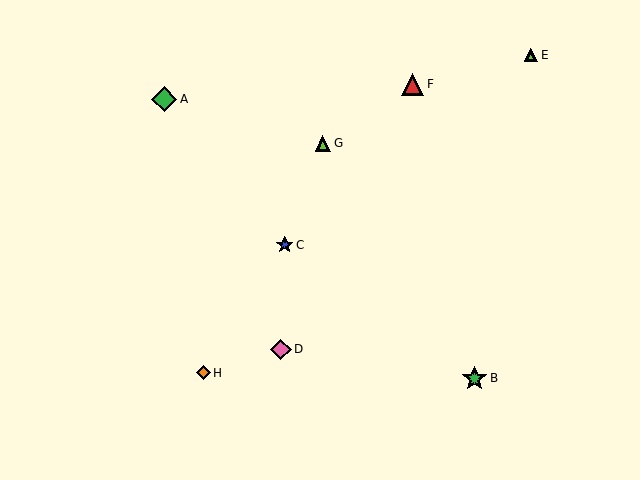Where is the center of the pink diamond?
The center of the pink diamond is at (281, 349).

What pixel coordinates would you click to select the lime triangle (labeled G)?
Click at (323, 143) to select the lime triangle G.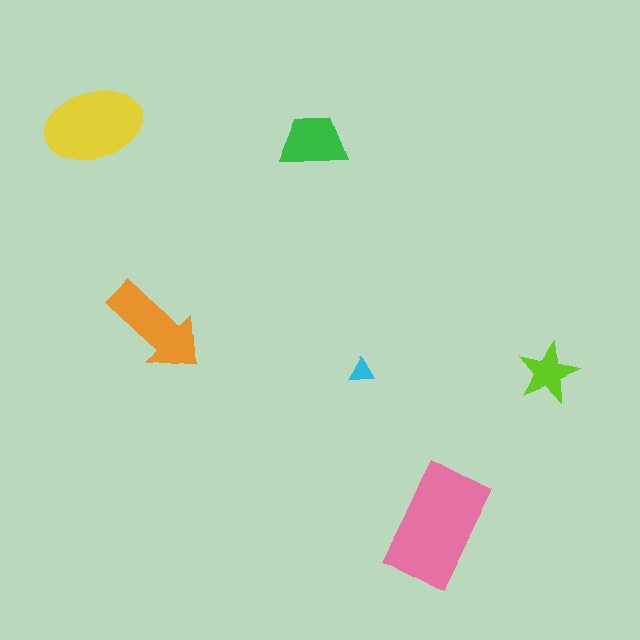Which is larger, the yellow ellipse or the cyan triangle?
The yellow ellipse.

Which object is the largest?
The pink rectangle.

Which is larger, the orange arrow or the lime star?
The orange arrow.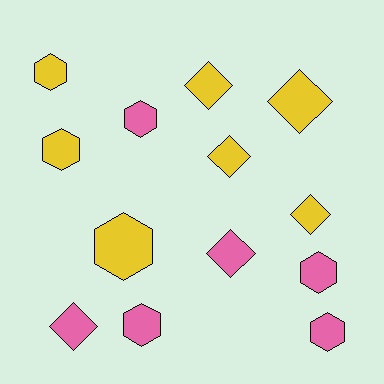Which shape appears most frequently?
Hexagon, with 7 objects.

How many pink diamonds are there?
There are 2 pink diamonds.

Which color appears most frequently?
Yellow, with 7 objects.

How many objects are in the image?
There are 13 objects.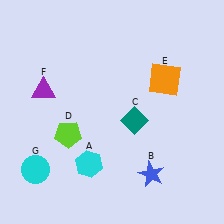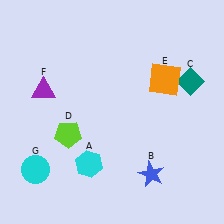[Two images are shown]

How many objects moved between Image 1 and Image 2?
1 object moved between the two images.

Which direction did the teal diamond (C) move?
The teal diamond (C) moved right.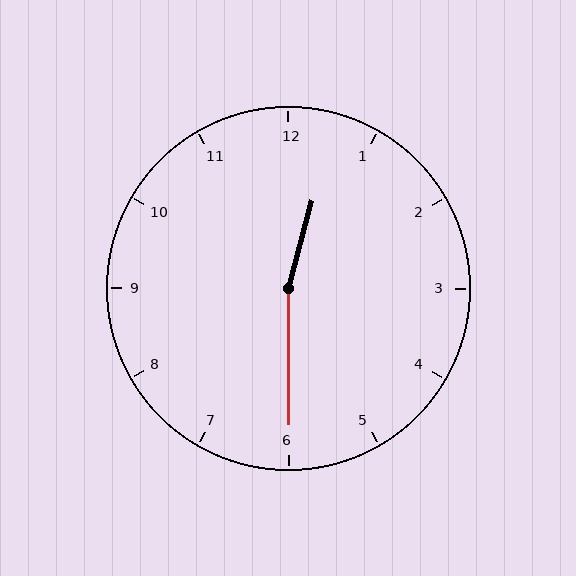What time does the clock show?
12:30.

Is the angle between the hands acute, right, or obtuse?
It is obtuse.